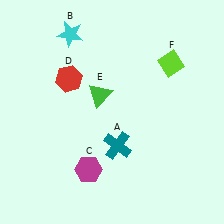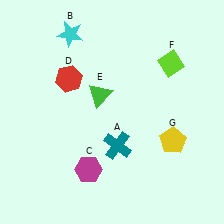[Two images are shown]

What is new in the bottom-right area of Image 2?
A yellow pentagon (G) was added in the bottom-right area of Image 2.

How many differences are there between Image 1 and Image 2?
There is 1 difference between the two images.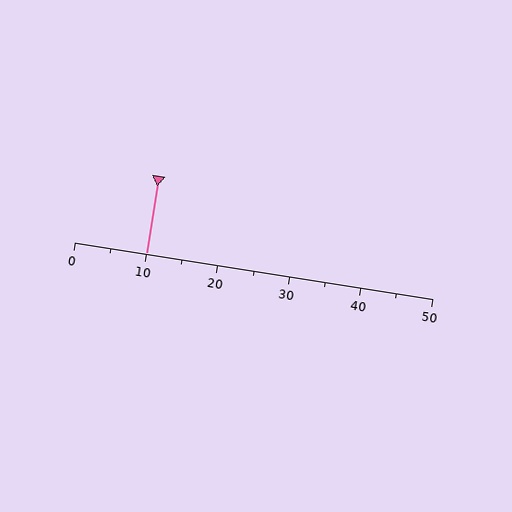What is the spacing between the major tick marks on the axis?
The major ticks are spaced 10 apart.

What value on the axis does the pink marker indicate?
The marker indicates approximately 10.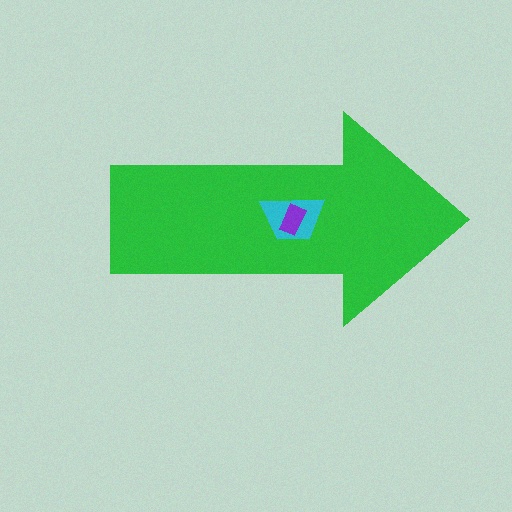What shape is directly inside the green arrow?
The cyan trapezoid.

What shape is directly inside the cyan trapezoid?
The purple rectangle.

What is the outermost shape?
The green arrow.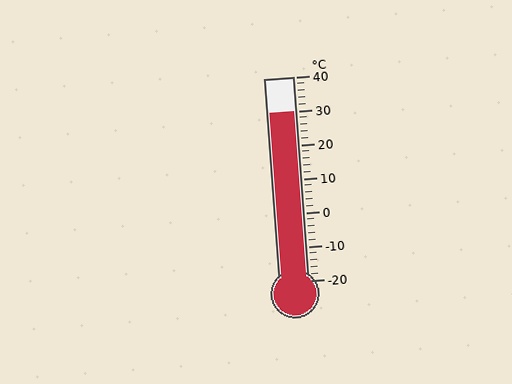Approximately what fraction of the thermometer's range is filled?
The thermometer is filled to approximately 85% of its range.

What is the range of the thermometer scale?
The thermometer scale ranges from -20°C to 40°C.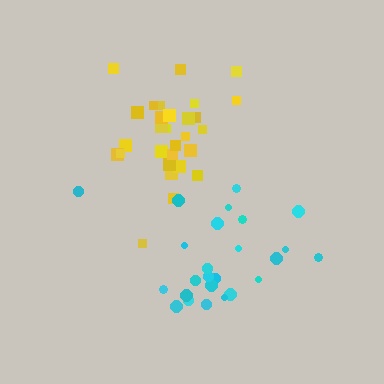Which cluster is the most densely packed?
Yellow.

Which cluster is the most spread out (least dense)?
Cyan.